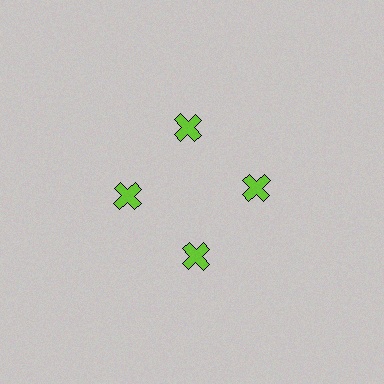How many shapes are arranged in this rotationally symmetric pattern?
There are 4 shapes, arranged in 4 groups of 1.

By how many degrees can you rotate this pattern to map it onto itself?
The pattern maps onto itself every 90 degrees of rotation.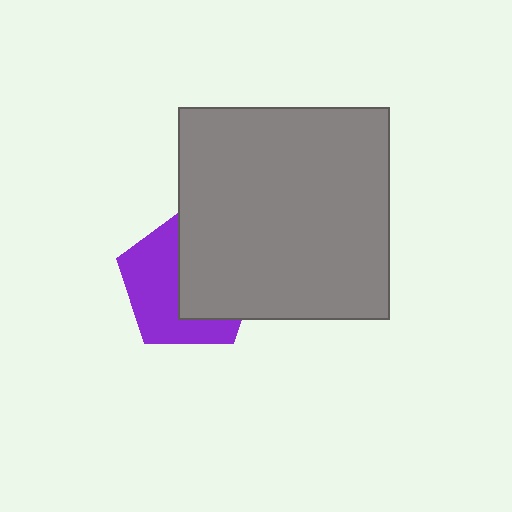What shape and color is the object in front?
The object in front is a gray square.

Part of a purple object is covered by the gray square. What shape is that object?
It is a pentagon.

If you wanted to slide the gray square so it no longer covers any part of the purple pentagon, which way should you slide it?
Slide it right — that is the most direct way to separate the two shapes.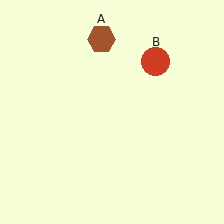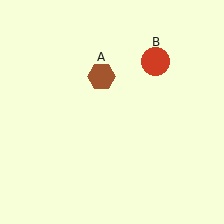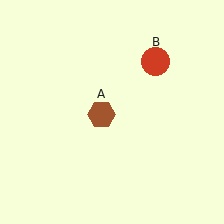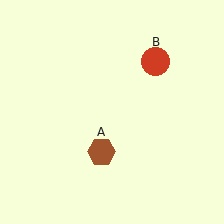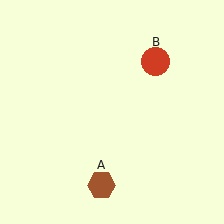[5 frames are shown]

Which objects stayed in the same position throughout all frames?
Red circle (object B) remained stationary.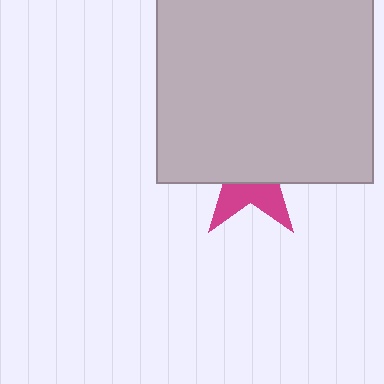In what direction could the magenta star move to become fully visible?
The magenta star could move down. That would shift it out from behind the light gray square entirely.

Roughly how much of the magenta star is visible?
A small part of it is visible (roughly 35%).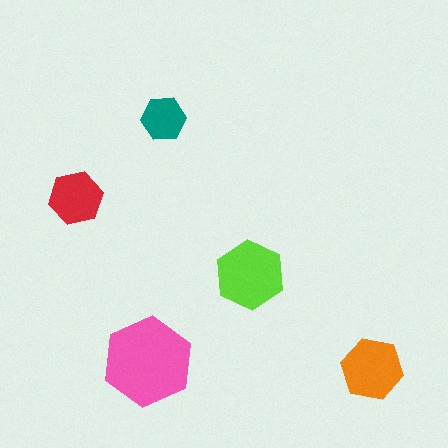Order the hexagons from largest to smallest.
the pink one, the lime one, the orange one, the red one, the teal one.